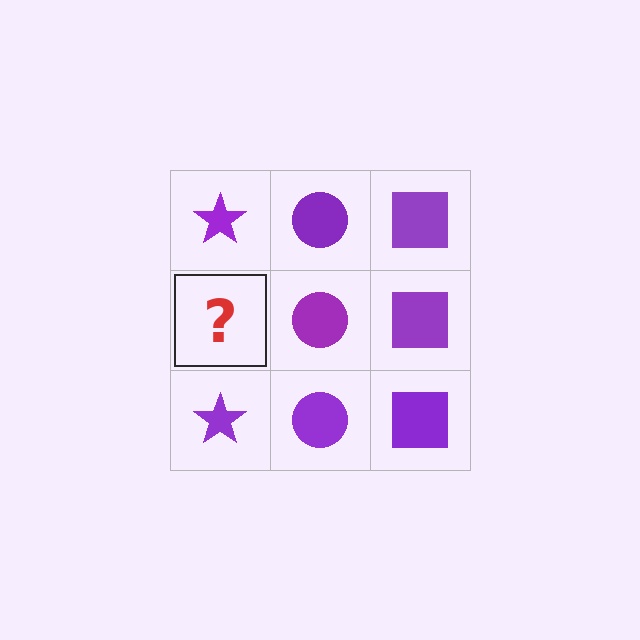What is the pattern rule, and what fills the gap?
The rule is that each column has a consistent shape. The gap should be filled with a purple star.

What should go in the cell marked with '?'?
The missing cell should contain a purple star.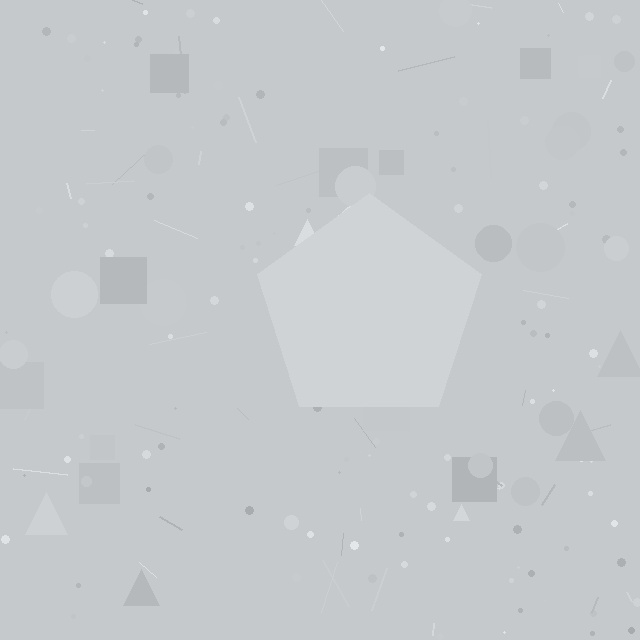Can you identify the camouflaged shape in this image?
The camouflaged shape is a pentagon.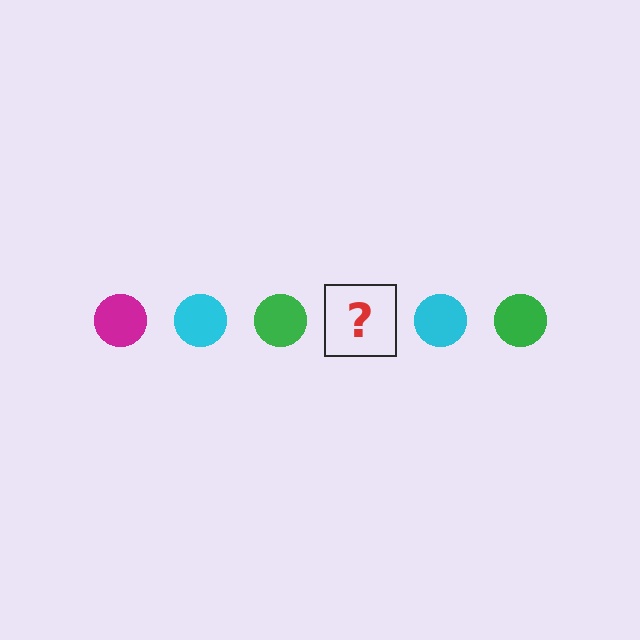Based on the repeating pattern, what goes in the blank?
The blank should be a magenta circle.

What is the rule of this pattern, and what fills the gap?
The rule is that the pattern cycles through magenta, cyan, green circles. The gap should be filled with a magenta circle.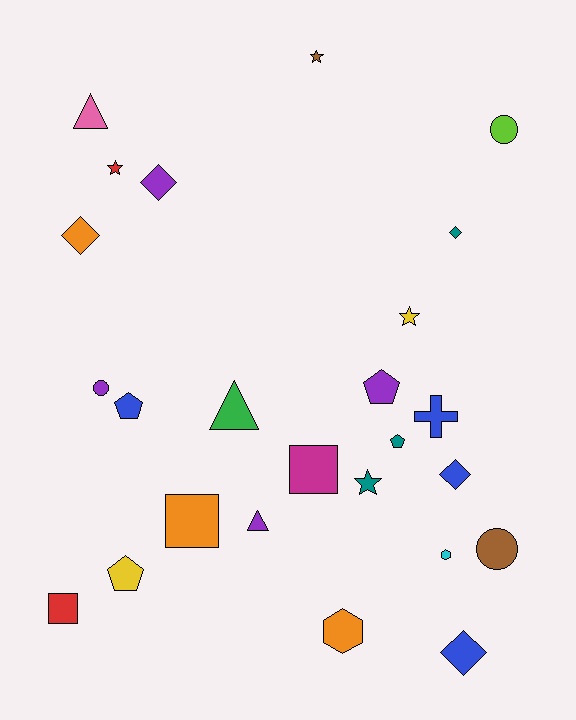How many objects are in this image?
There are 25 objects.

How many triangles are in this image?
There are 3 triangles.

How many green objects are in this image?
There is 1 green object.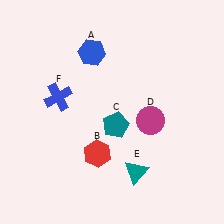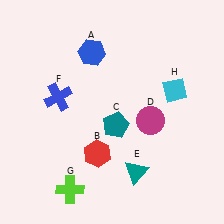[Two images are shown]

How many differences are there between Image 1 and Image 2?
There are 2 differences between the two images.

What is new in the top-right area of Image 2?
A cyan diamond (H) was added in the top-right area of Image 2.